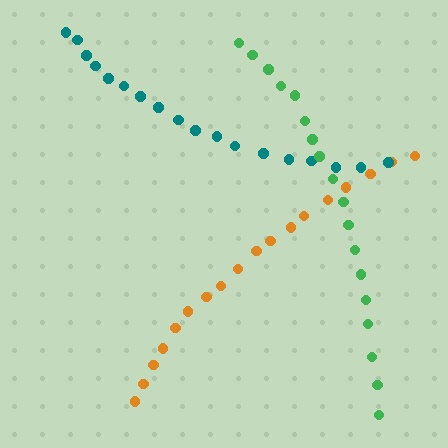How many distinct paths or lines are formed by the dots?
There are 3 distinct paths.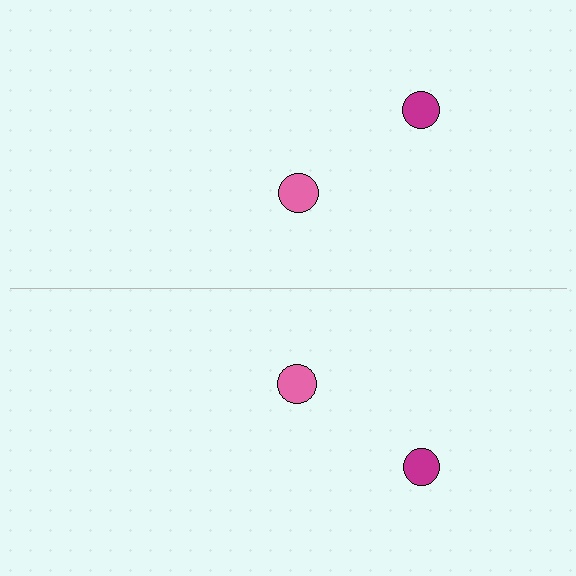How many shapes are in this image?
There are 4 shapes in this image.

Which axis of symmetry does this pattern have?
The pattern has a horizontal axis of symmetry running through the center of the image.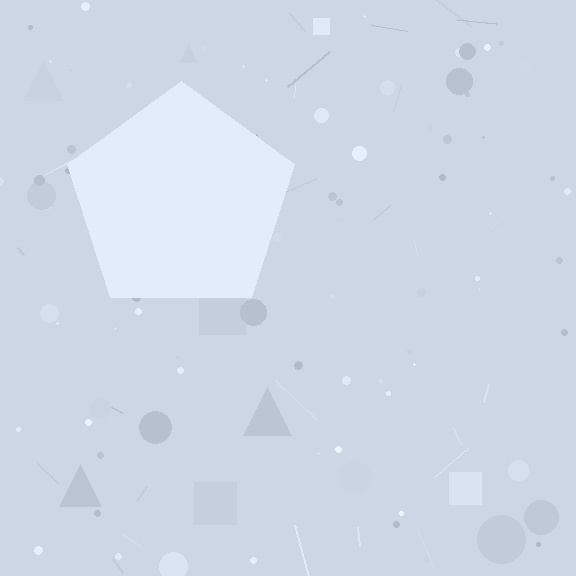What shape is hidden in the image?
A pentagon is hidden in the image.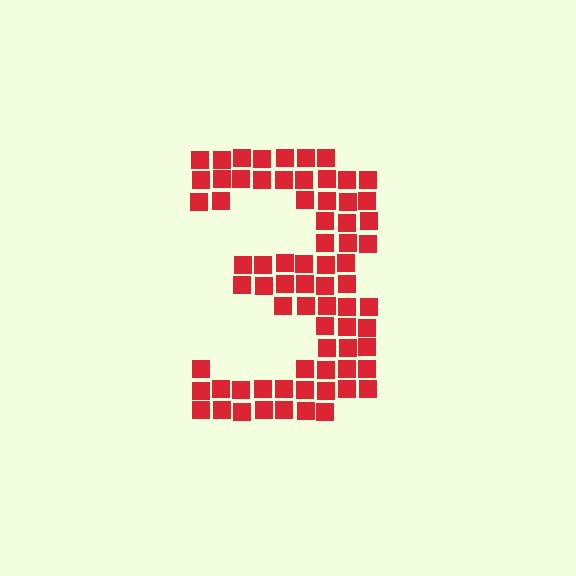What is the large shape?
The large shape is the digit 3.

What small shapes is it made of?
It is made of small squares.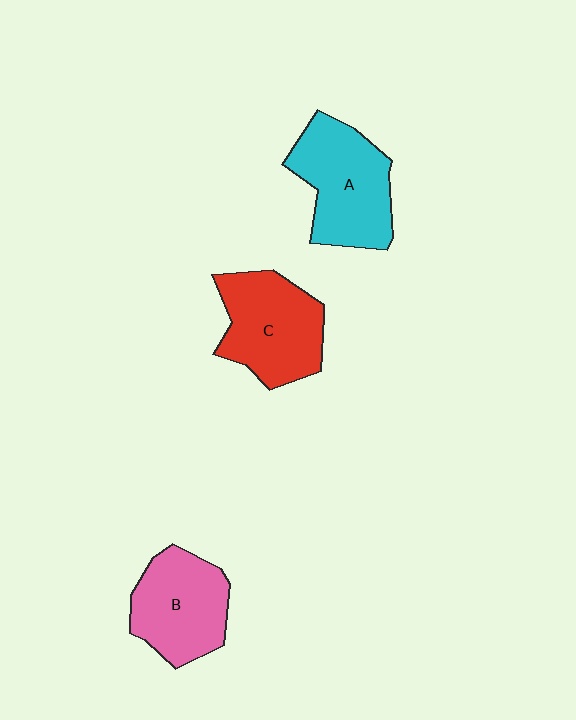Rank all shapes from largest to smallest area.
From largest to smallest: A (cyan), C (red), B (pink).